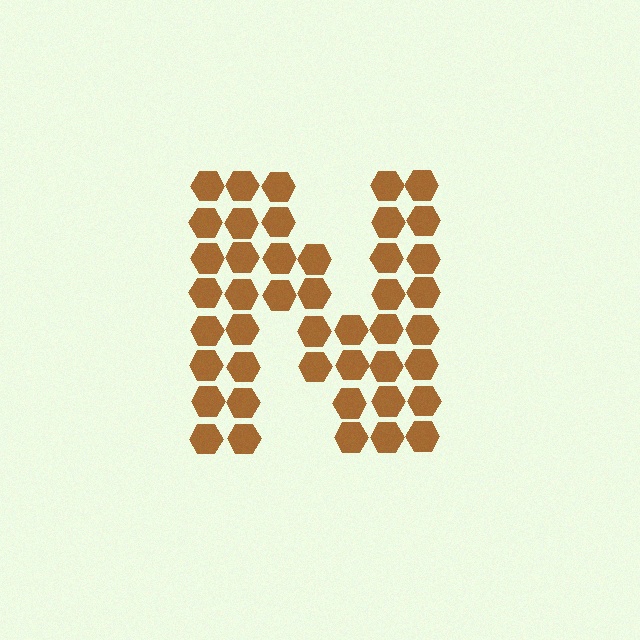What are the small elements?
The small elements are hexagons.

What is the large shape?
The large shape is the letter N.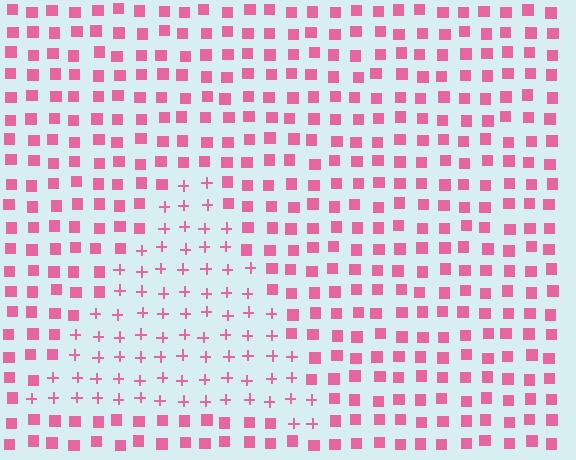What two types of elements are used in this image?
The image uses plus signs inside the triangle region and squares outside it.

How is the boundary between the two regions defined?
The boundary is defined by a change in element shape: plus signs inside vs. squares outside. All elements share the same color and spacing.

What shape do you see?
I see a triangle.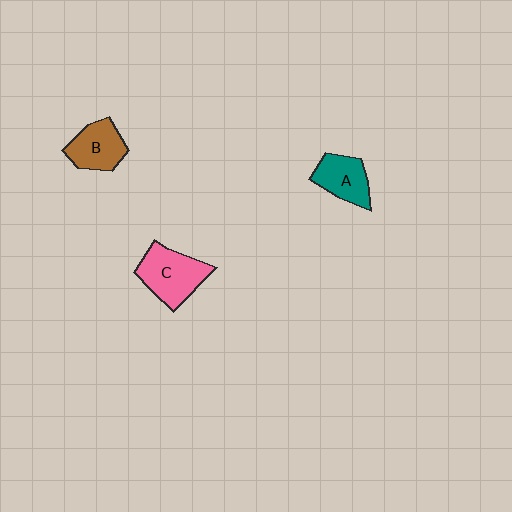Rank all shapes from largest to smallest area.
From largest to smallest: C (pink), B (brown), A (teal).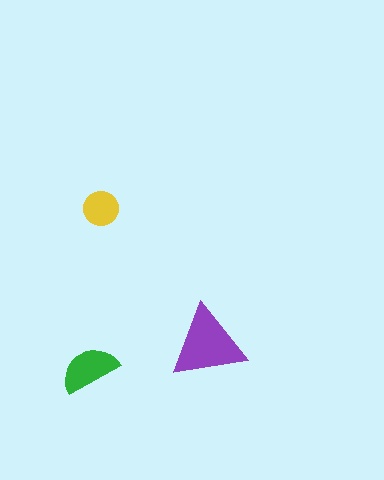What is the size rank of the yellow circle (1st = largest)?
3rd.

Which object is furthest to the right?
The purple triangle is rightmost.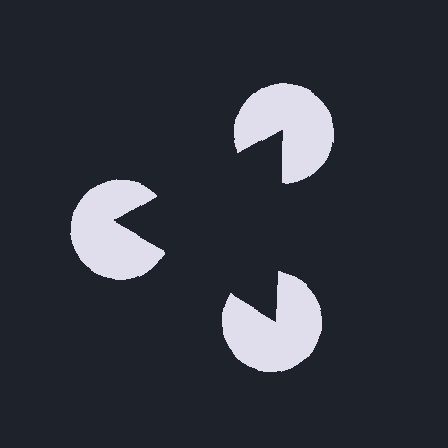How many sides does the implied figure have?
3 sides.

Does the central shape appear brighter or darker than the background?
It typically appears slightly darker than the background, even though no actual brightness change is drawn.